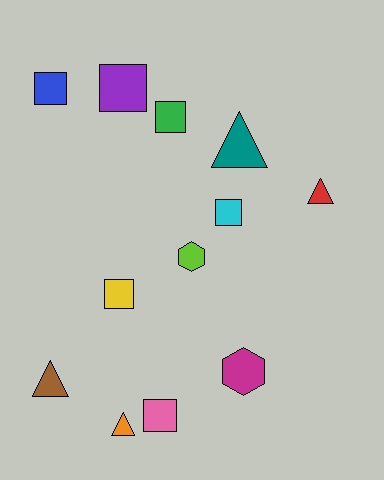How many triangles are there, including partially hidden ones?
There are 4 triangles.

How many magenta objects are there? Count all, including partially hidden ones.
There is 1 magenta object.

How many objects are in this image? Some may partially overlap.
There are 12 objects.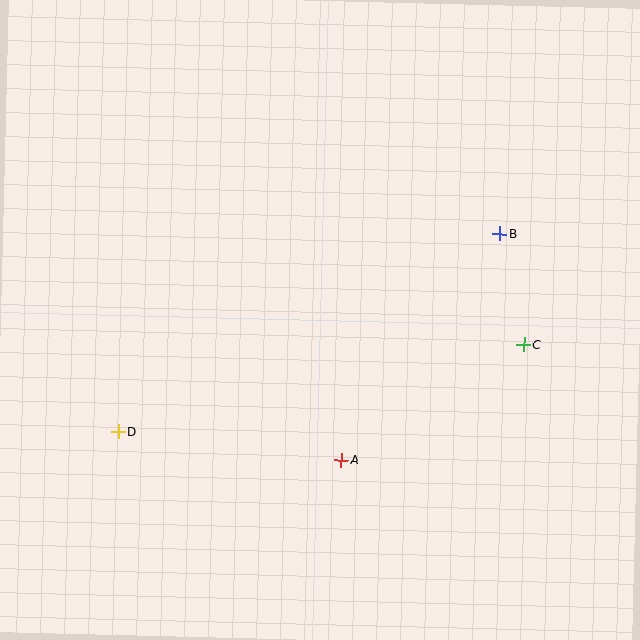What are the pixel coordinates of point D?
Point D is at (118, 432).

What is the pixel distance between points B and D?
The distance between B and D is 430 pixels.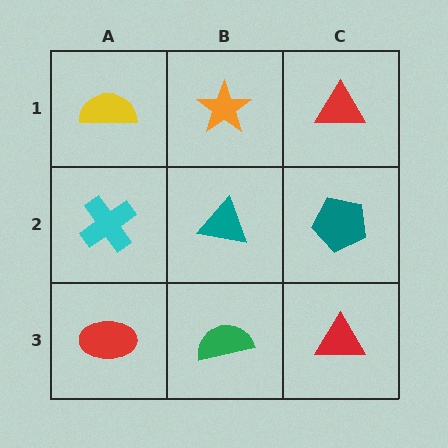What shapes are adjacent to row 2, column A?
A yellow semicircle (row 1, column A), a red ellipse (row 3, column A), a teal triangle (row 2, column B).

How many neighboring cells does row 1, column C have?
2.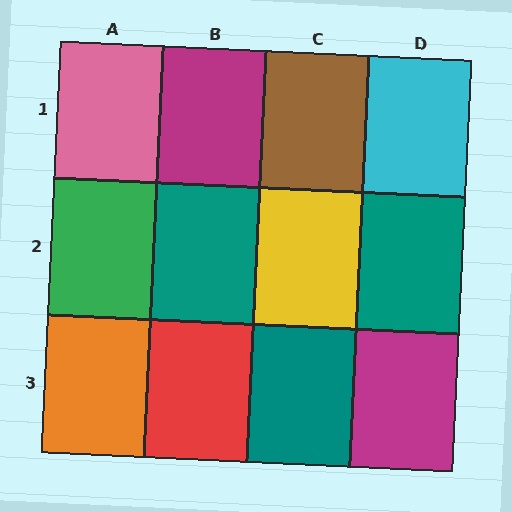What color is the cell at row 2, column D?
Teal.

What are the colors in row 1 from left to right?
Pink, magenta, brown, cyan.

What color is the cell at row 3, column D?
Magenta.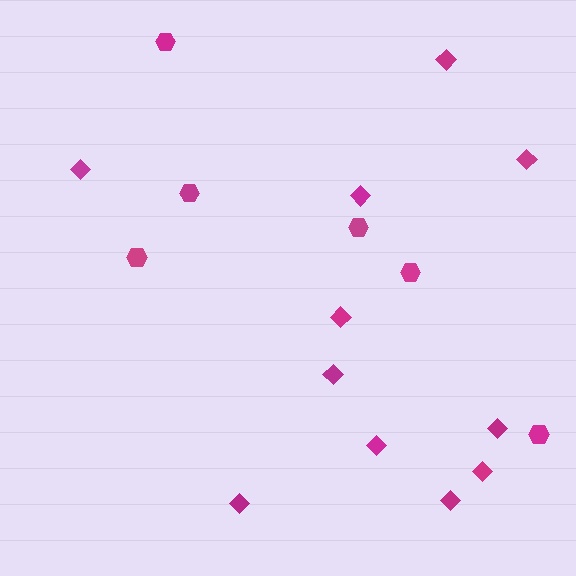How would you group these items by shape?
There are 2 groups: one group of hexagons (6) and one group of diamonds (11).